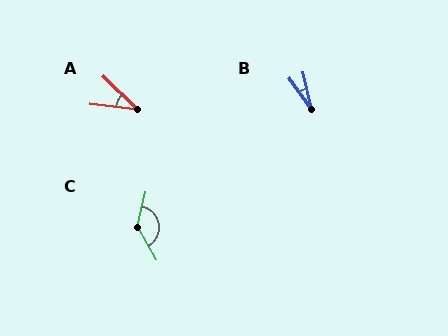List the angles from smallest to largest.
B (22°), A (38°), C (137°).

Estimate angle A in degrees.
Approximately 38 degrees.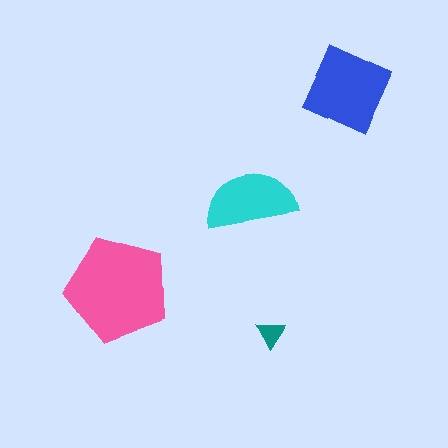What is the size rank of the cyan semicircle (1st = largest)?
3rd.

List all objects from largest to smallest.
The pink pentagon, the blue diamond, the cyan semicircle, the teal triangle.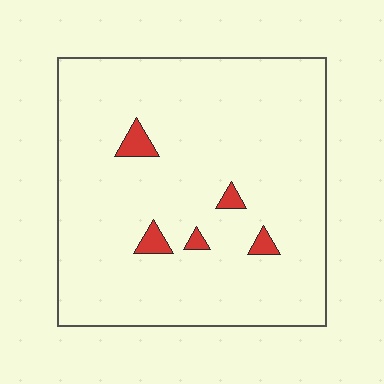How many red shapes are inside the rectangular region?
5.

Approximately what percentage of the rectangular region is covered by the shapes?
Approximately 5%.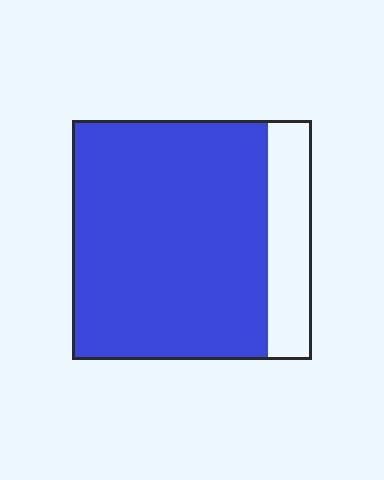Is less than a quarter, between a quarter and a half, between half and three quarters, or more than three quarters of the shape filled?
More than three quarters.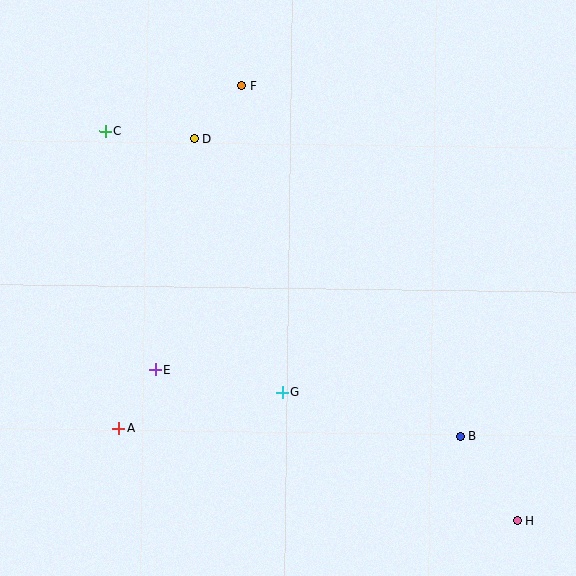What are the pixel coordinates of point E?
Point E is at (155, 370).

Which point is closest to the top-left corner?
Point C is closest to the top-left corner.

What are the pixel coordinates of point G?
Point G is at (282, 392).